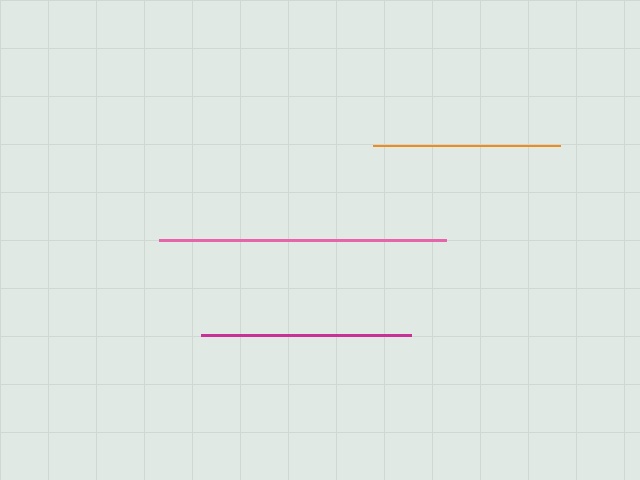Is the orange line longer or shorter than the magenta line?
The magenta line is longer than the orange line.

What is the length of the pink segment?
The pink segment is approximately 287 pixels long.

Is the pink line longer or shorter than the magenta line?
The pink line is longer than the magenta line.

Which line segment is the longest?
The pink line is the longest at approximately 287 pixels.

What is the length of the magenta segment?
The magenta segment is approximately 209 pixels long.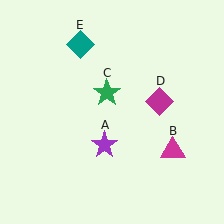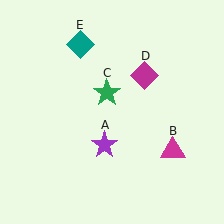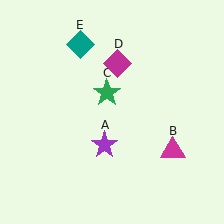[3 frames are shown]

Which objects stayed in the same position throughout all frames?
Purple star (object A) and magenta triangle (object B) and green star (object C) and teal diamond (object E) remained stationary.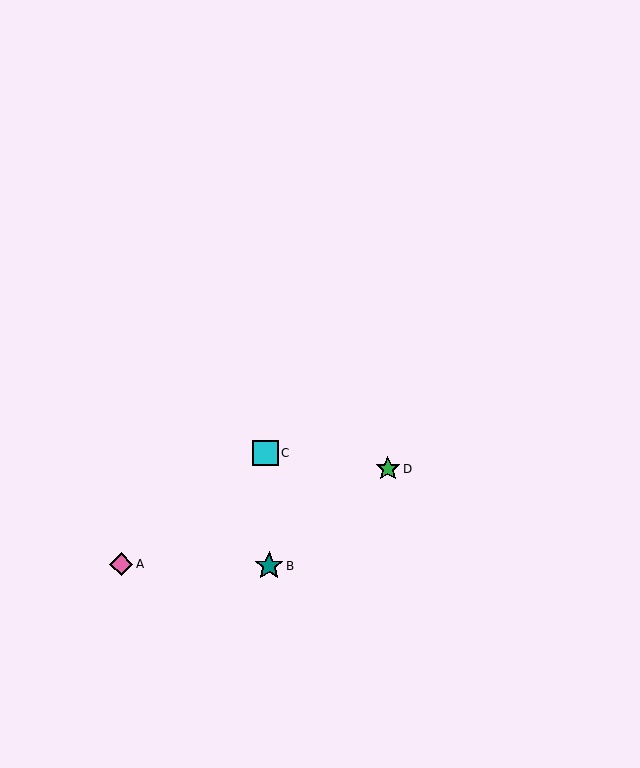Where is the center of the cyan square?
The center of the cyan square is at (265, 453).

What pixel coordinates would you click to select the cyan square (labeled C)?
Click at (265, 453) to select the cyan square C.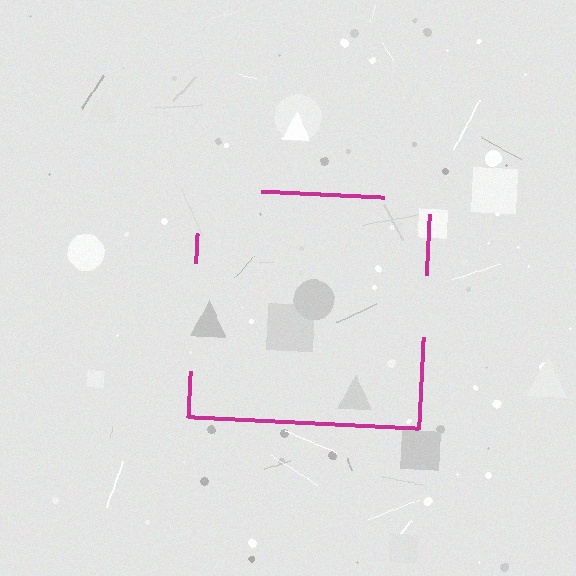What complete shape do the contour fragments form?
The contour fragments form a square.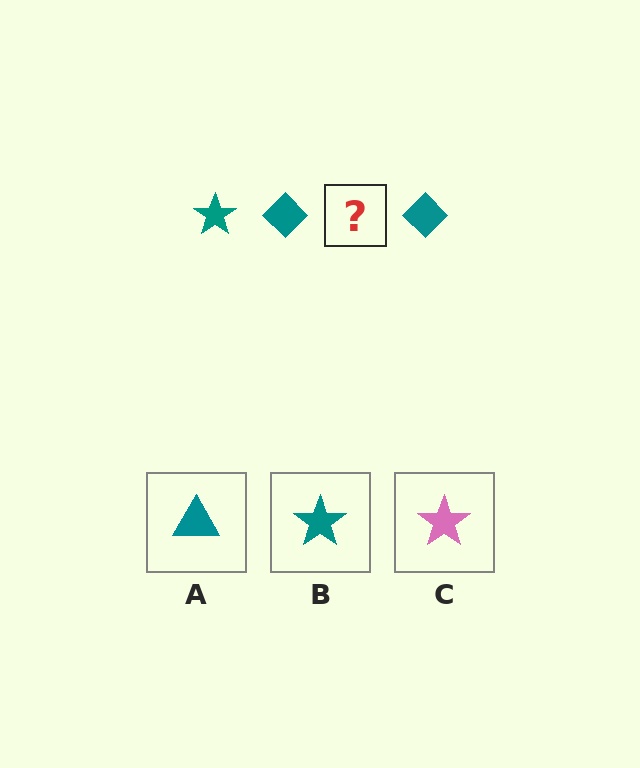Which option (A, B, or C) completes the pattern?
B.